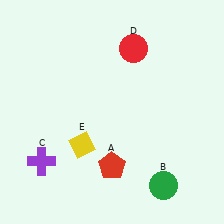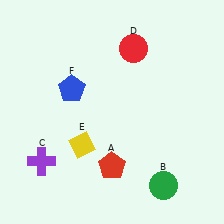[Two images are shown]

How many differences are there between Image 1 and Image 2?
There is 1 difference between the two images.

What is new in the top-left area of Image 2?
A blue pentagon (F) was added in the top-left area of Image 2.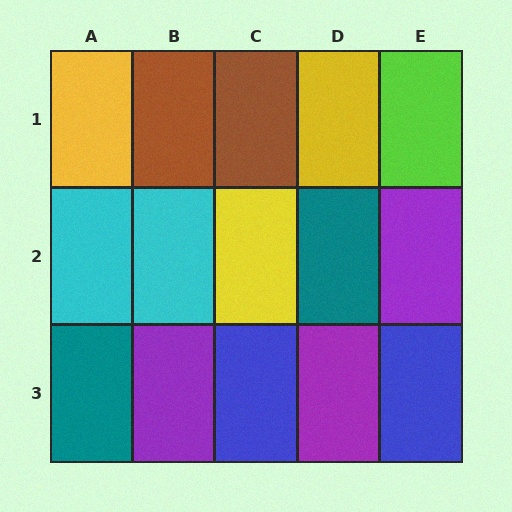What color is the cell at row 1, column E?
Lime.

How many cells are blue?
2 cells are blue.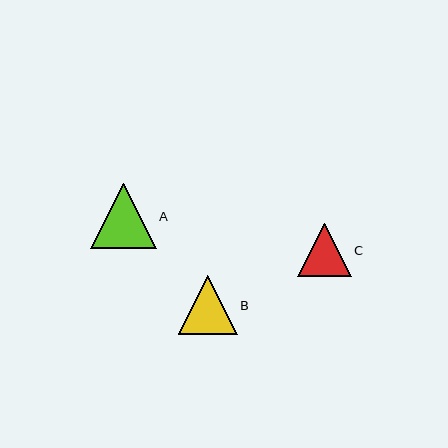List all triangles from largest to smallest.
From largest to smallest: A, B, C.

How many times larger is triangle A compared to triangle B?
Triangle A is approximately 1.1 times the size of triangle B.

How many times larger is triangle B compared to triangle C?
Triangle B is approximately 1.1 times the size of triangle C.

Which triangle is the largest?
Triangle A is the largest with a size of approximately 65 pixels.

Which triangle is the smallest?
Triangle C is the smallest with a size of approximately 53 pixels.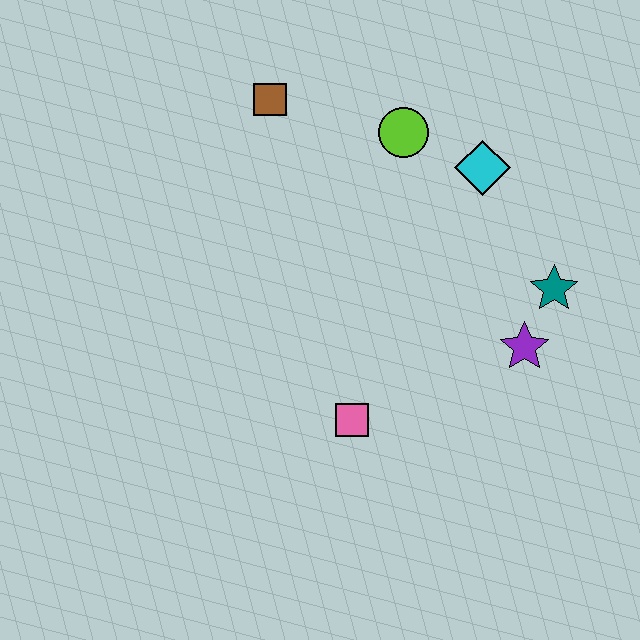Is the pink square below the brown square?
Yes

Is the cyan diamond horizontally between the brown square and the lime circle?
No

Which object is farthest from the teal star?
The brown square is farthest from the teal star.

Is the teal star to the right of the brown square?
Yes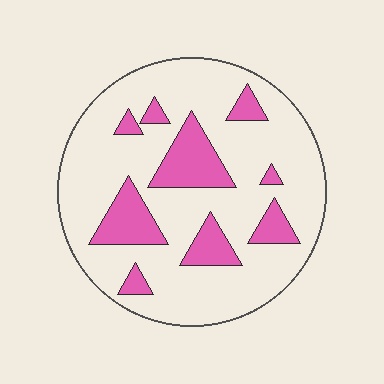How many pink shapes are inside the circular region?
9.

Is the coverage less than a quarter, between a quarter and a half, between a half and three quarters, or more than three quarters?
Less than a quarter.